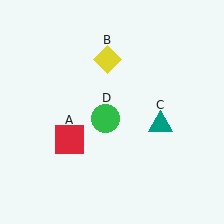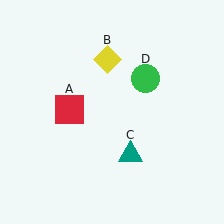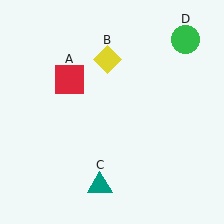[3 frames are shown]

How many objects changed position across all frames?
3 objects changed position: red square (object A), teal triangle (object C), green circle (object D).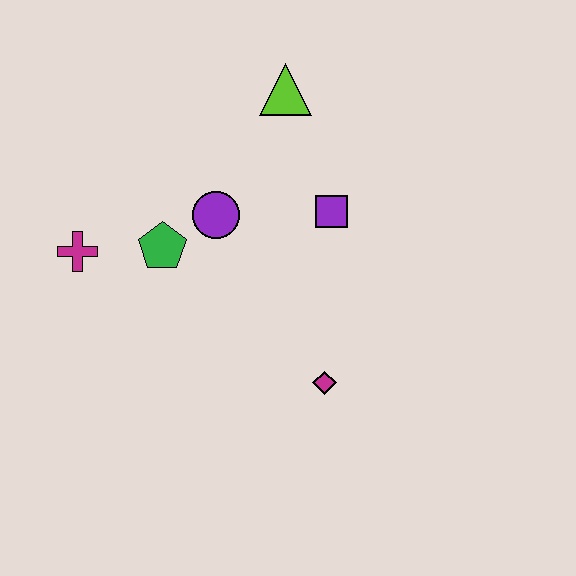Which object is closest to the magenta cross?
The green pentagon is closest to the magenta cross.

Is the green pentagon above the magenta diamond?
Yes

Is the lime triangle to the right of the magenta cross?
Yes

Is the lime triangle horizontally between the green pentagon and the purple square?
Yes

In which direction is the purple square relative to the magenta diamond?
The purple square is above the magenta diamond.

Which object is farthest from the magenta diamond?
The lime triangle is farthest from the magenta diamond.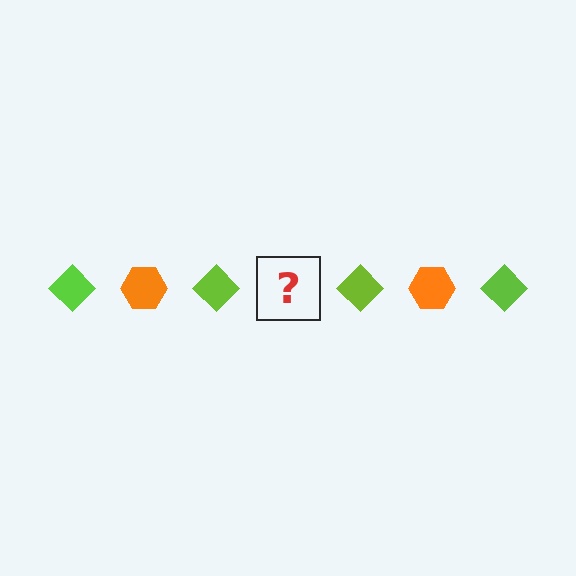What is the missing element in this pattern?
The missing element is an orange hexagon.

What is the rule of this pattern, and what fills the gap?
The rule is that the pattern alternates between lime diamond and orange hexagon. The gap should be filled with an orange hexagon.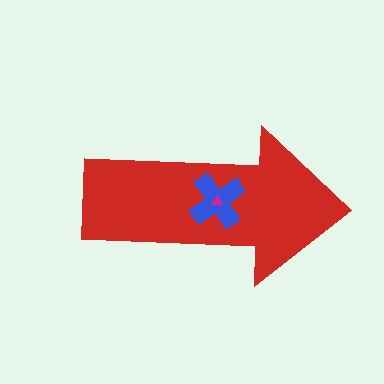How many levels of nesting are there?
3.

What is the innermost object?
The magenta triangle.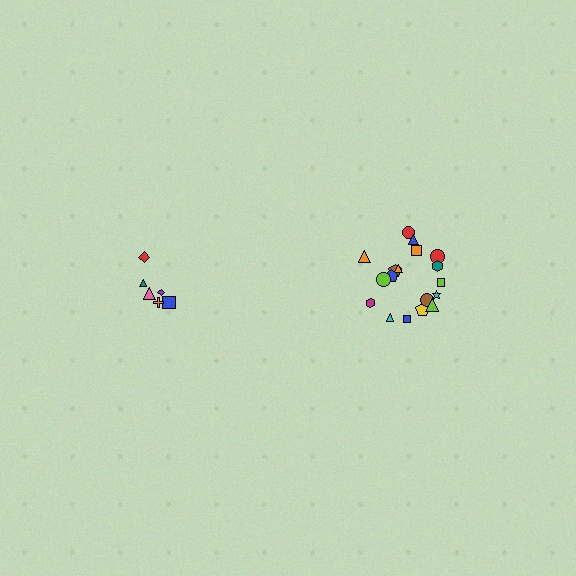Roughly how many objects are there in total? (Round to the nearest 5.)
Roughly 25 objects in total.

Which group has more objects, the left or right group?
The right group.